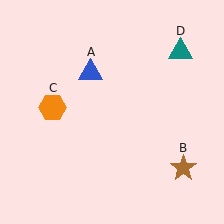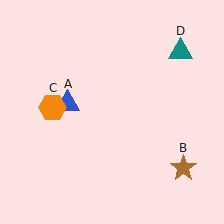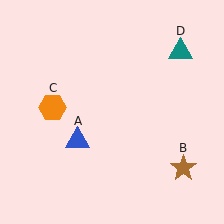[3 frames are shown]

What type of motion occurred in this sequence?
The blue triangle (object A) rotated counterclockwise around the center of the scene.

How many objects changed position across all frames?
1 object changed position: blue triangle (object A).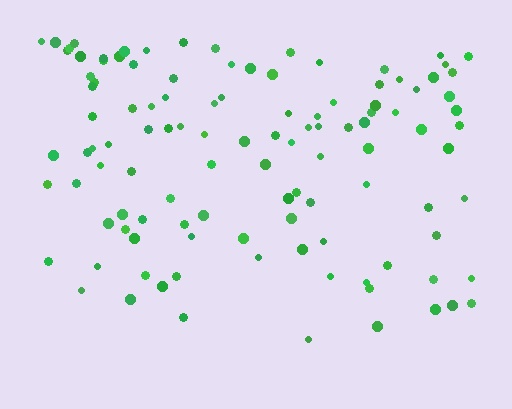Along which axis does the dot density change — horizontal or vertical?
Vertical.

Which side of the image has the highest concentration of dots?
The top.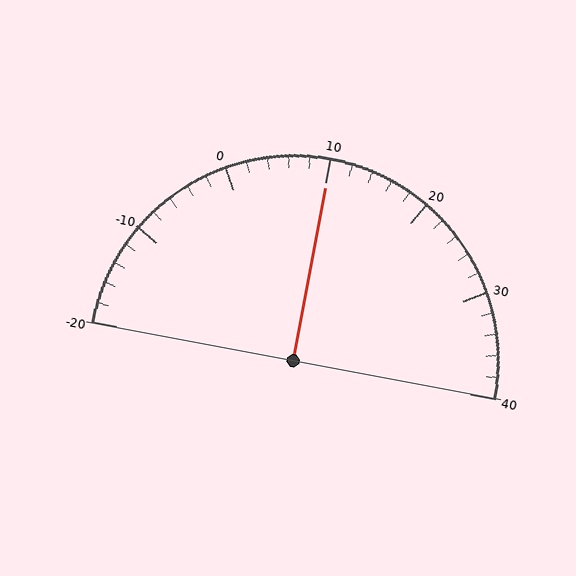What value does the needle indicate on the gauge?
The needle indicates approximately 10.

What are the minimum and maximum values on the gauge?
The gauge ranges from -20 to 40.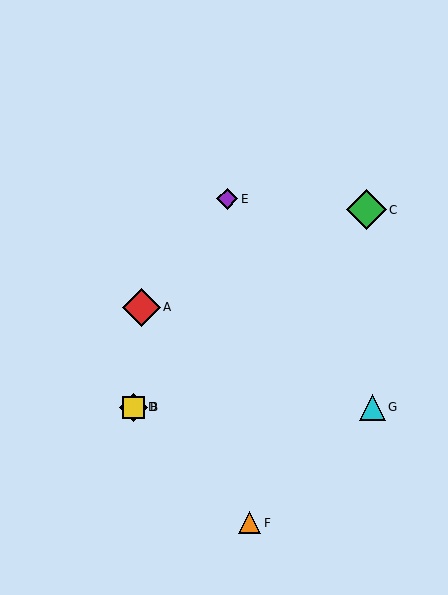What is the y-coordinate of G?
Object G is at y≈407.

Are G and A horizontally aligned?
No, G is at y≈407 and A is at y≈307.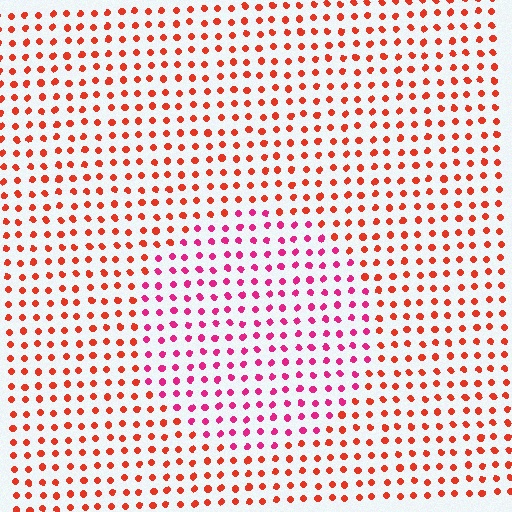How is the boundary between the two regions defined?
The boundary is defined purely by a slight shift in hue (about 38 degrees). Spacing, size, and orientation are identical on both sides.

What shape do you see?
I see a circle.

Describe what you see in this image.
The image is filled with small red elements in a uniform arrangement. A circle-shaped region is visible where the elements are tinted to a slightly different hue, forming a subtle color boundary.